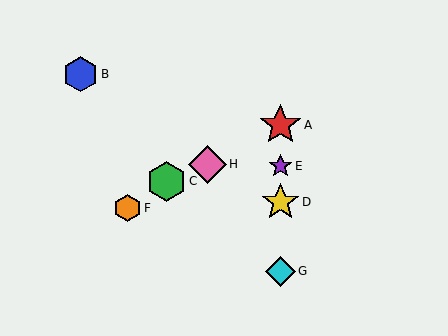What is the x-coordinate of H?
Object H is at x≈208.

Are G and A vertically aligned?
Yes, both are at x≈280.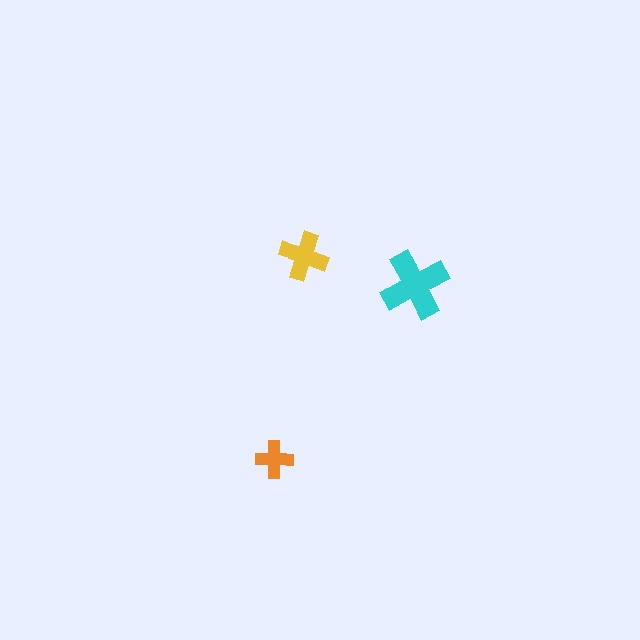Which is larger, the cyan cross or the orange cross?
The cyan one.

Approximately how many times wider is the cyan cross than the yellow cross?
About 1.5 times wider.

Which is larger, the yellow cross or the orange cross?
The yellow one.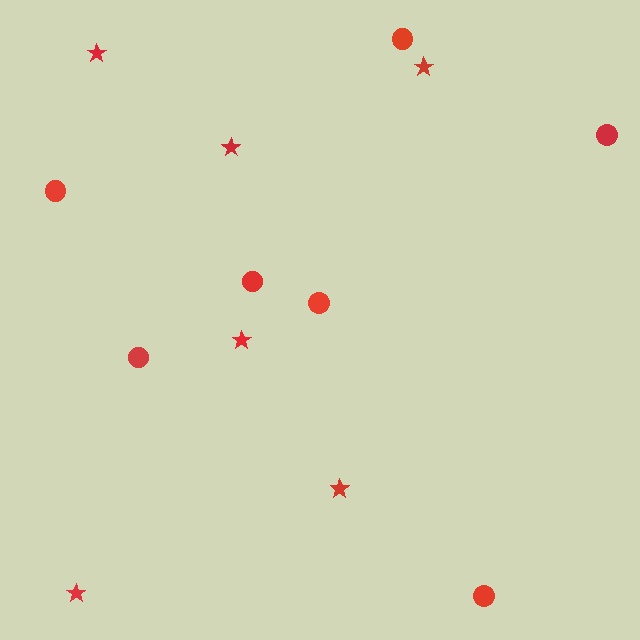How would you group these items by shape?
There are 2 groups: one group of circles (7) and one group of stars (6).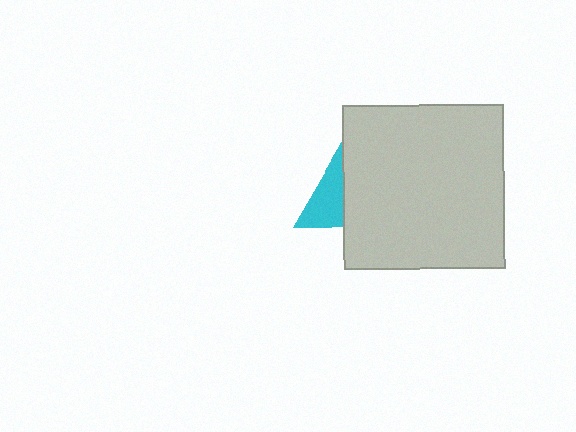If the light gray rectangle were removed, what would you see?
You would see the complete cyan triangle.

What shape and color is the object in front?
The object in front is a light gray rectangle.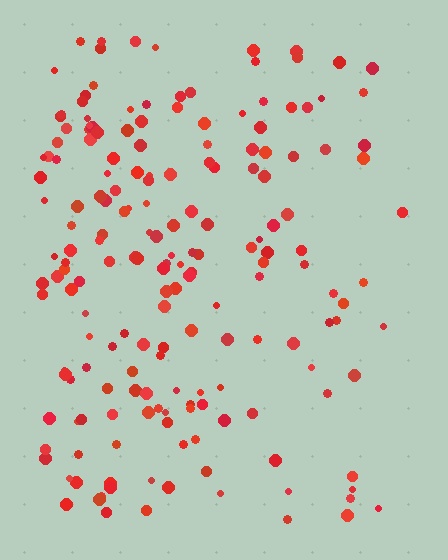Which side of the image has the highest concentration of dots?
The left.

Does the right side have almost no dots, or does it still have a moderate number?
Still a moderate number, just noticeably fewer than the left.